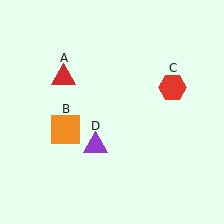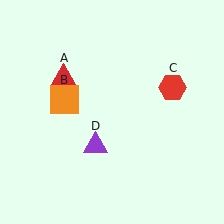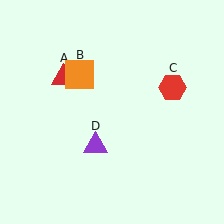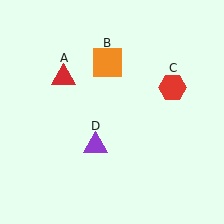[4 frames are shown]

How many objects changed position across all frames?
1 object changed position: orange square (object B).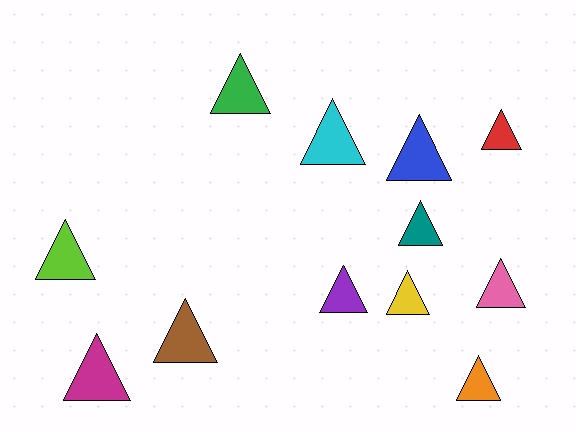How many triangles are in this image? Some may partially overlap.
There are 12 triangles.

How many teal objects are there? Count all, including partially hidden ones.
There is 1 teal object.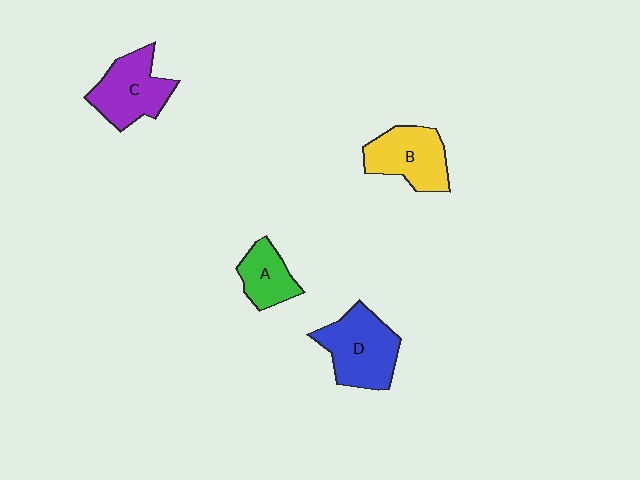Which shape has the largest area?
Shape D (blue).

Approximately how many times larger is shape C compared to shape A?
Approximately 1.5 times.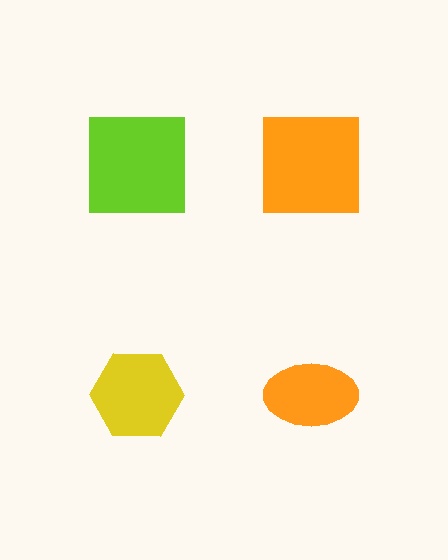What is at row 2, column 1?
A yellow hexagon.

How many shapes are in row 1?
2 shapes.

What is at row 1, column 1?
A lime square.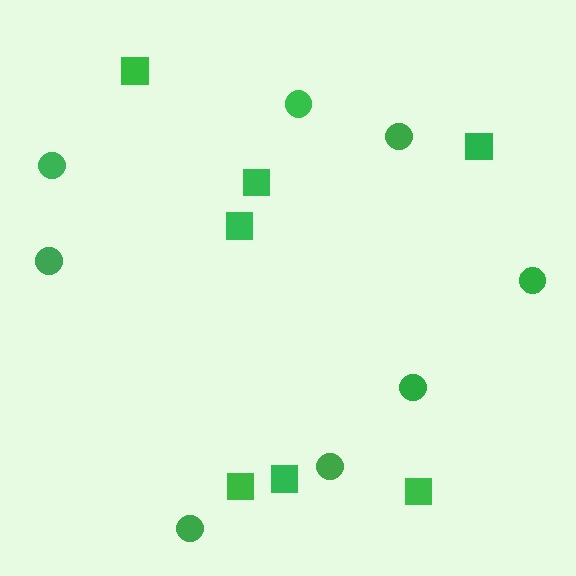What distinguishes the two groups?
There are 2 groups: one group of squares (7) and one group of circles (8).